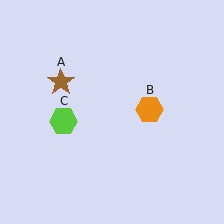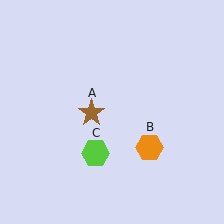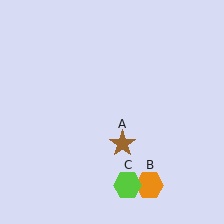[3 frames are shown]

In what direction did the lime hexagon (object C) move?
The lime hexagon (object C) moved down and to the right.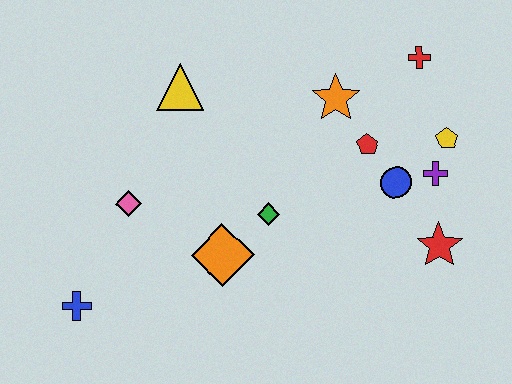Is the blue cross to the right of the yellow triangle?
No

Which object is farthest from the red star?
The blue cross is farthest from the red star.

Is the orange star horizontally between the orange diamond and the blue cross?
No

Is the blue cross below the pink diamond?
Yes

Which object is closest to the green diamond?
The orange diamond is closest to the green diamond.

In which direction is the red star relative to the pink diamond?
The red star is to the right of the pink diamond.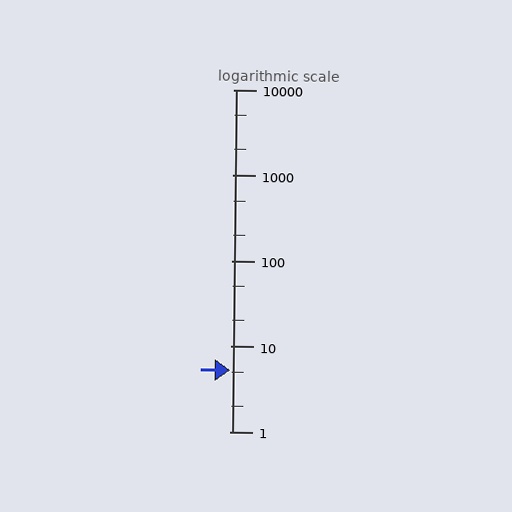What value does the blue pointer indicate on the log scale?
The pointer indicates approximately 5.2.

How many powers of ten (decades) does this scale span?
The scale spans 4 decades, from 1 to 10000.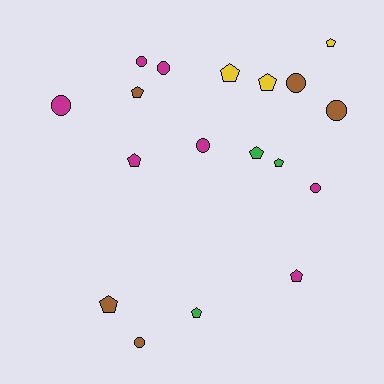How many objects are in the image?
There are 18 objects.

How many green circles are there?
There are no green circles.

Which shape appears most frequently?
Pentagon, with 10 objects.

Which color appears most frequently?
Magenta, with 7 objects.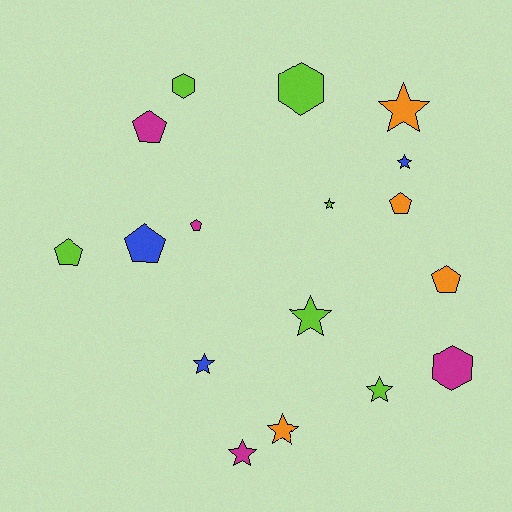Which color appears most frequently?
Lime, with 6 objects.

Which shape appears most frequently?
Star, with 8 objects.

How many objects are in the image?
There are 17 objects.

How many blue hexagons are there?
There are no blue hexagons.